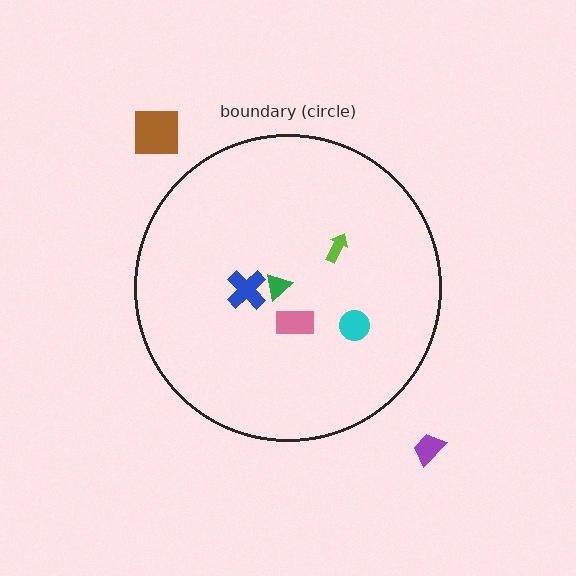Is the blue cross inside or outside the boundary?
Inside.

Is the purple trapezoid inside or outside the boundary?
Outside.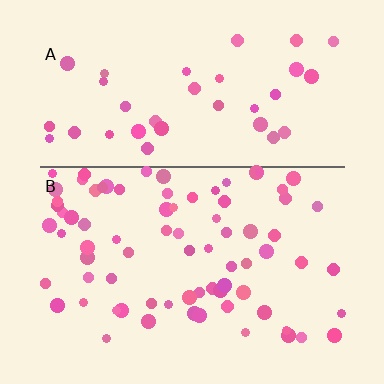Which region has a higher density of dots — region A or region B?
B (the bottom).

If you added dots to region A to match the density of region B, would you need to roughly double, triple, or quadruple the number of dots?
Approximately double.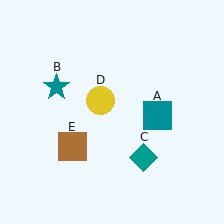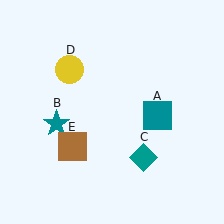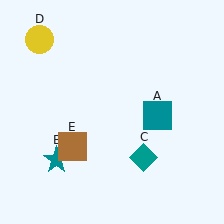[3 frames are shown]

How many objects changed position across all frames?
2 objects changed position: teal star (object B), yellow circle (object D).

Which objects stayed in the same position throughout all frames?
Teal square (object A) and teal diamond (object C) and brown square (object E) remained stationary.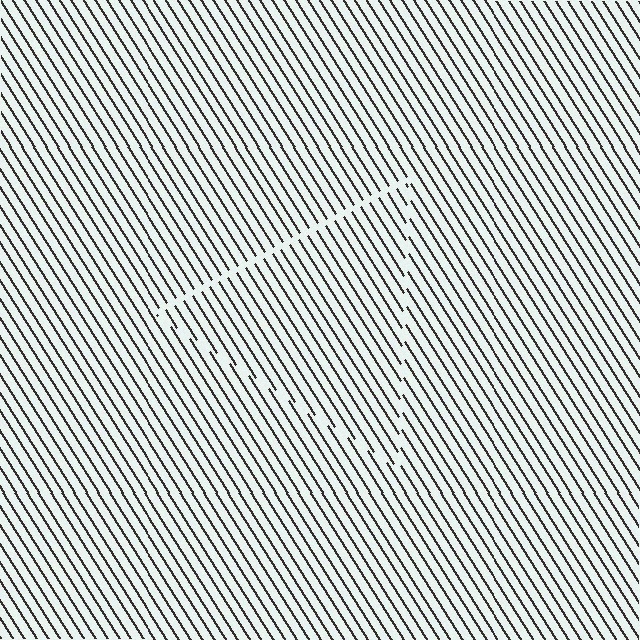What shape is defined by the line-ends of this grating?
An illusory triangle. The interior of the shape contains the same grating, shifted by half a period — the contour is defined by the phase discontinuity where line-ends from the inner and outer gratings abut.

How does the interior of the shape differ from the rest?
The interior of the shape contains the same grating, shifted by half a period — the contour is defined by the phase discontinuity where line-ends from the inner and outer gratings abut.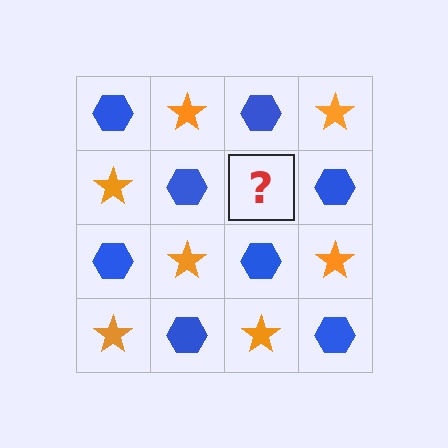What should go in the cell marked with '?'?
The missing cell should contain an orange star.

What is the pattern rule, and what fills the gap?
The rule is that it alternates blue hexagon and orange star in a checkerboard pattern. The gap should be filled with an orange star.